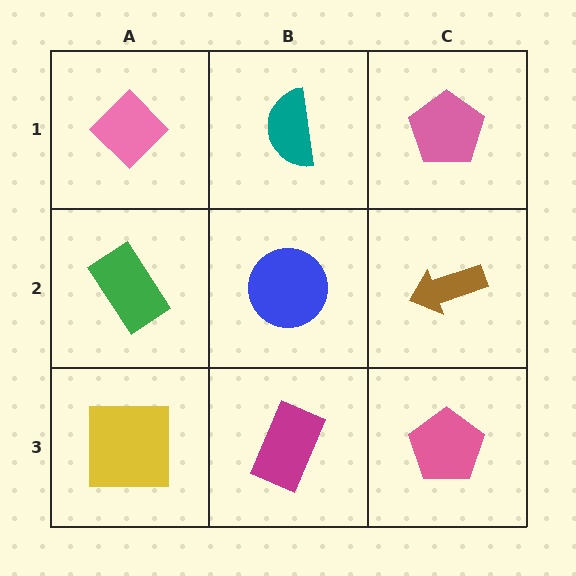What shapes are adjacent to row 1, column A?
A green rectangle (row 2, column A), a teal semicircle (row 1, column B).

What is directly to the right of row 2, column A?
A blue circle.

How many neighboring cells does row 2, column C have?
3.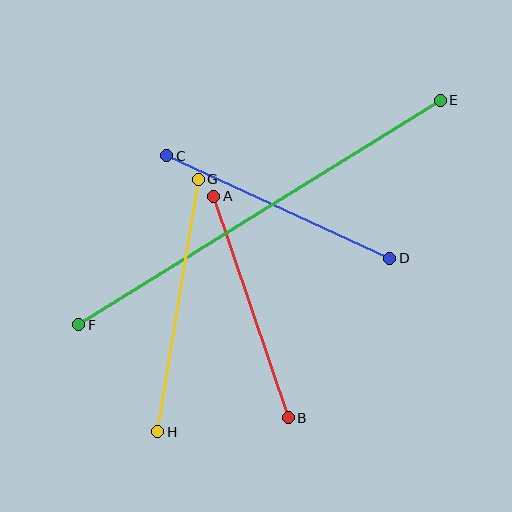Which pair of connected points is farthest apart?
Points E and F are farthest apart.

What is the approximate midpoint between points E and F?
The midpoint is at approximately (259, 213) pixels.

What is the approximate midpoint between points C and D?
The midpoint is at approximately (278, 207) pixels.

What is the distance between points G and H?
The distance is approximately 256 pixels.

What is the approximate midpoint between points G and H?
The midpoint is at approximately (178, 306) pixels.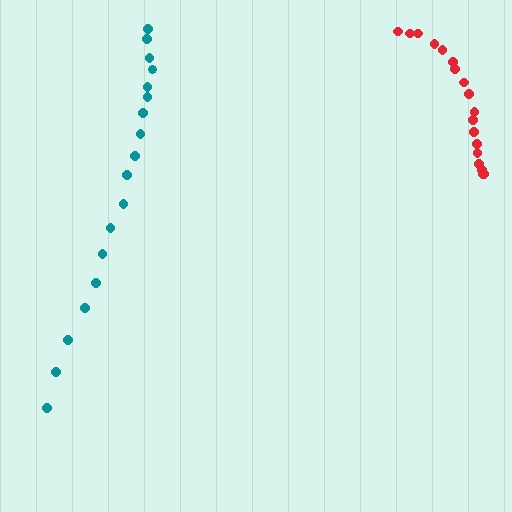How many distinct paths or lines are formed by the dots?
There are 2 distinct paths.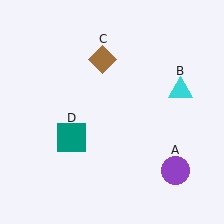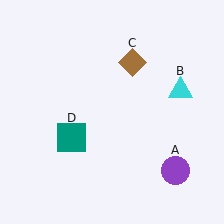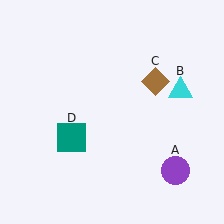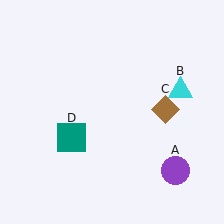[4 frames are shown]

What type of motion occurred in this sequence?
The brown diamond (object C) rotated clockwise around the center of the scene.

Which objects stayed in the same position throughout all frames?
Purple circle (object A) and cyan triangle (object B) and teal square (object D) remained stationary.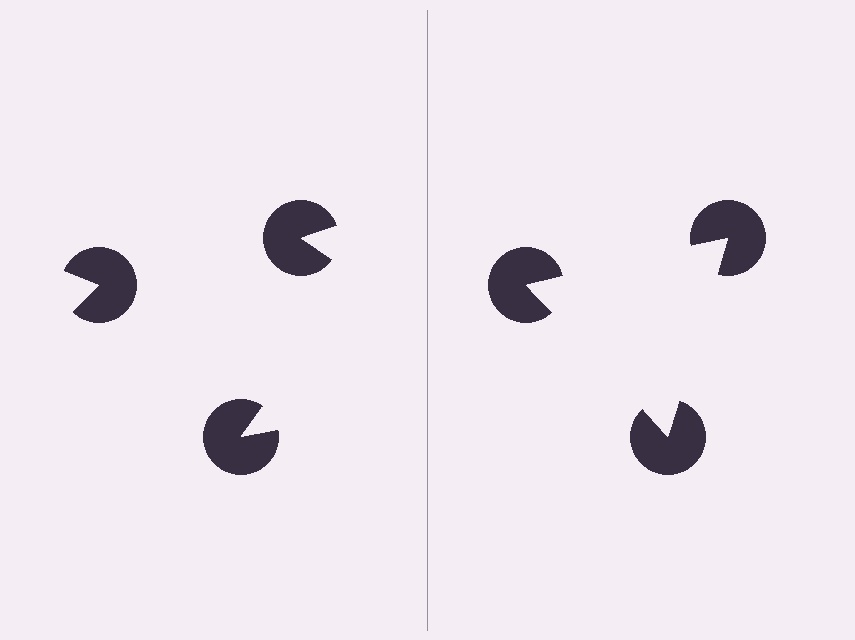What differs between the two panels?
The pac-man discs are positioned identically on both sides; only the wedge orientations differ. On the right they align to a triangle; on the left they are misaligned.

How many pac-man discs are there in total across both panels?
6 — 3 on each side.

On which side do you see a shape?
An illusory triangle appears on the right side. On the left side the wedge cuts are rotated, so no coherent shape forms.